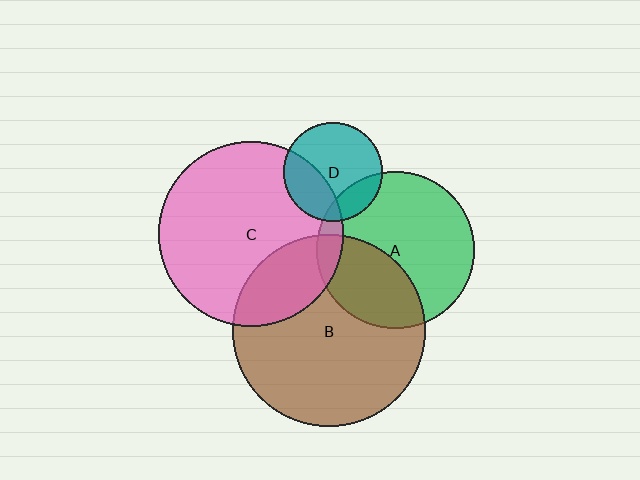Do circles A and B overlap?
Yes.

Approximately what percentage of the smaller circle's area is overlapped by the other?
Approximately 35%.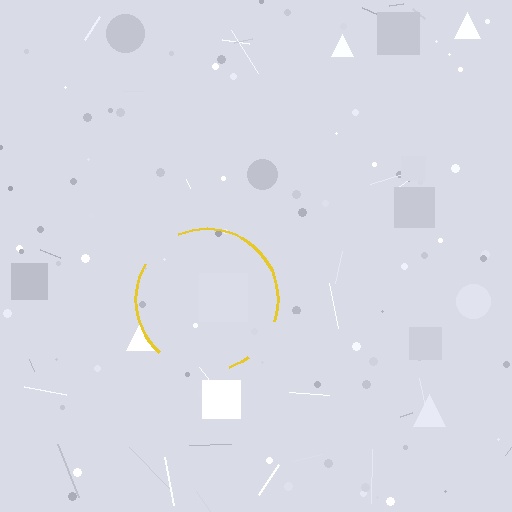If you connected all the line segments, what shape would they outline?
They would outline a circle.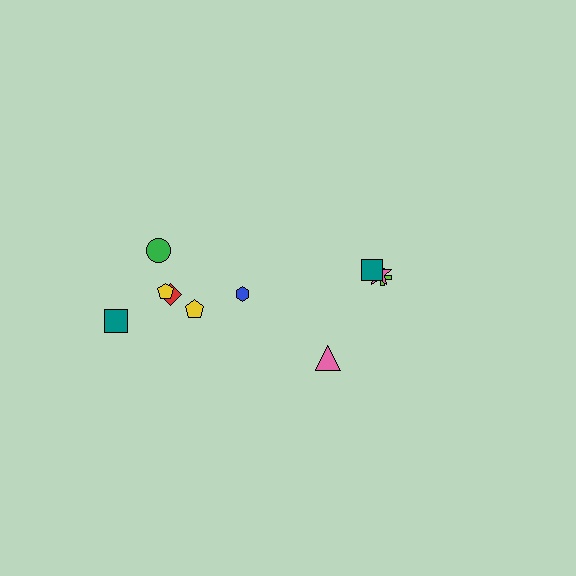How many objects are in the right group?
There are 4 objects.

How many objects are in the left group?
There are 6 objects.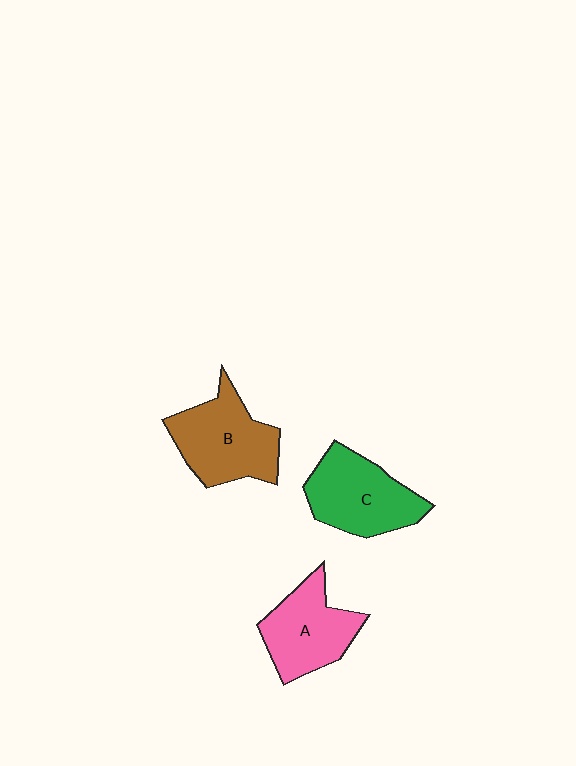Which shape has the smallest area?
Shape A (pink).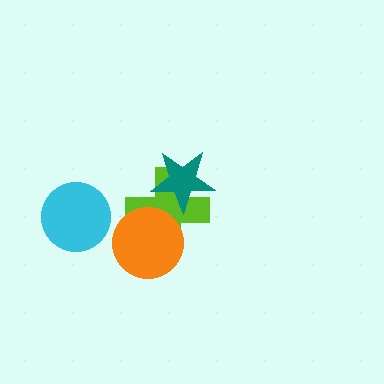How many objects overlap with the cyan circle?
0 objects overlap with the cyan circle.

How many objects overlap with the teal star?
1 object overlaps with the teal star.